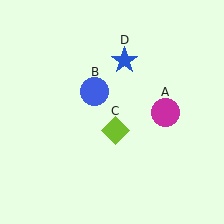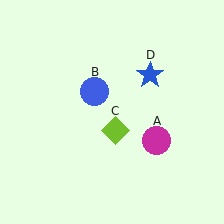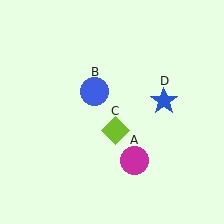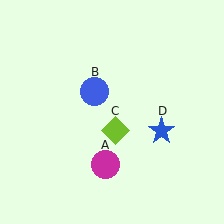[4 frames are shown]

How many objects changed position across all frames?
2 objects changed position: magenta circle (object A), blue star (object D).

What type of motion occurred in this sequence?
The magenta circle (object A), blue star (object D) rotated clockwise around the center of the scene.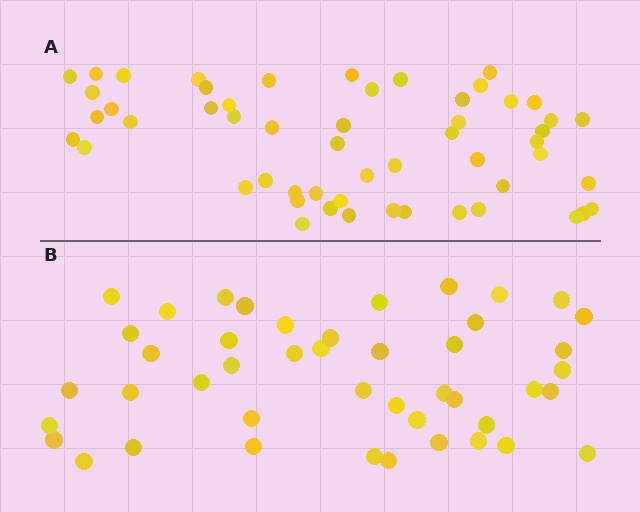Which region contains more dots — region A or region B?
Region A (the top region) has more dots.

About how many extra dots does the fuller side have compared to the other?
Region A has roughly 8 or so more dots than region B.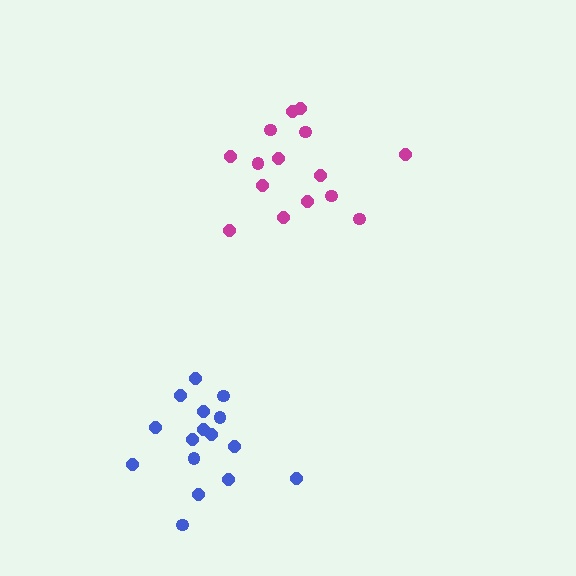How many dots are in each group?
Group 1: 16 dots, Group 2: 15 dots (31 total).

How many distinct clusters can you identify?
There are 2 distinct clusters.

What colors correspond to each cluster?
The clusters are colored: blue, magenta.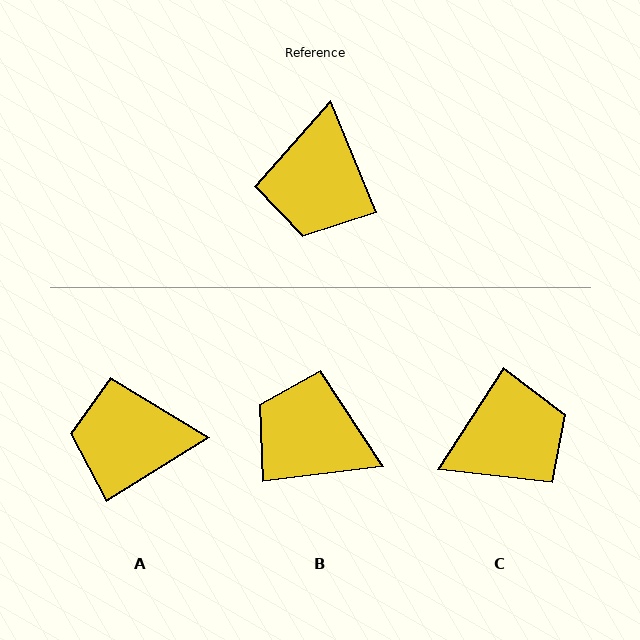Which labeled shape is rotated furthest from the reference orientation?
C, about 125 degrees away.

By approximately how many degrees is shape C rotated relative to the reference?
Approximately 125 degrees counter-clockwise.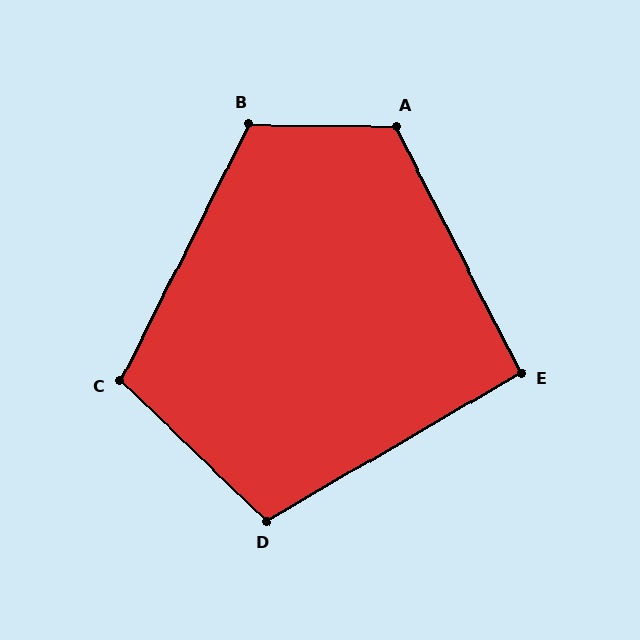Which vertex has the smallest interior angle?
E, at approximately 93 degrees.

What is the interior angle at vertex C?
Approximately 107 degrees (obtuse).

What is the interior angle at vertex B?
Approximately 116 degrees (obtuse).